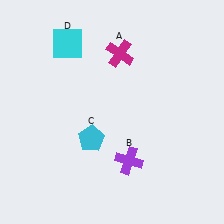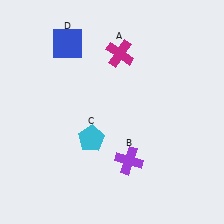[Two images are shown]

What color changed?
The square (D) changed from cyan in Image 1 to blue in Image 2.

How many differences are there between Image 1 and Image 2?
There is 1 difference between the two images.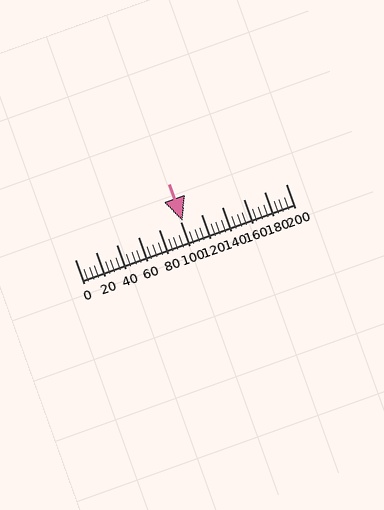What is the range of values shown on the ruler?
The ruler shows values from 0 to 200.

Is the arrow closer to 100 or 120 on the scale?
The arrow is closer to 100.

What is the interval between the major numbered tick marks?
The major tick marks are spaced 20 units apart.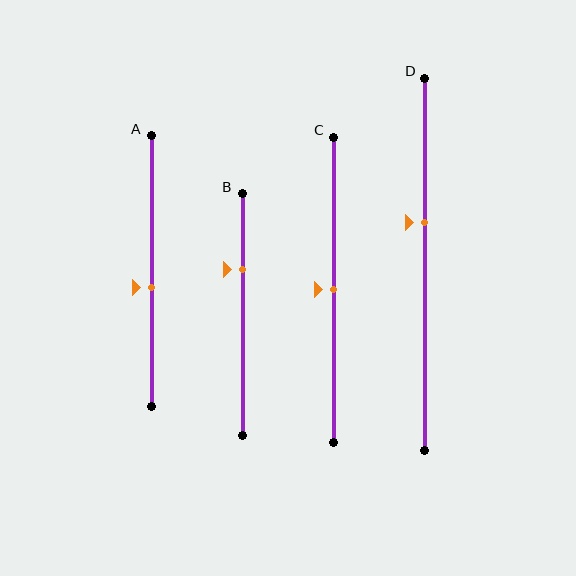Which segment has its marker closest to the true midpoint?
Segment C has its marker closest to the true midpoint.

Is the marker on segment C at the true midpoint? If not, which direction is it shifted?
Yes, the marker on segment C is at the true midpoint.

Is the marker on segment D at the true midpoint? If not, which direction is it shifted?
No, the marker on segment D is shifted upward by about 11% of the segment length.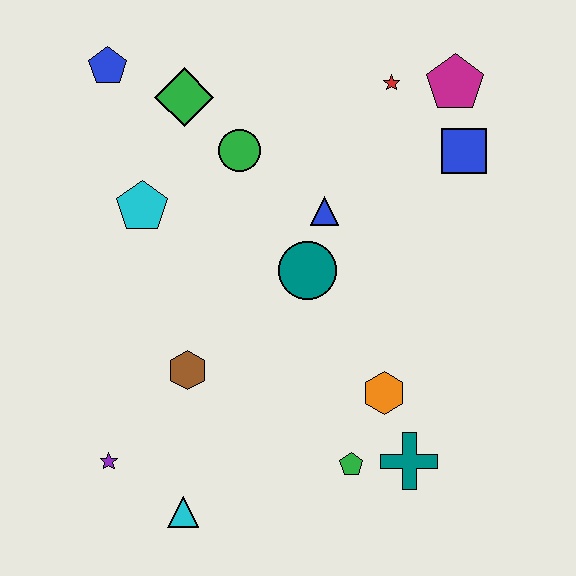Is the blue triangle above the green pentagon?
Yes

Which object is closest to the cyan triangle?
The purple star is closest to the cyan triangle.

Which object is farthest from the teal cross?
The blue pentagon is farthest from the teal cross.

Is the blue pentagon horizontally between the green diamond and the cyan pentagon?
No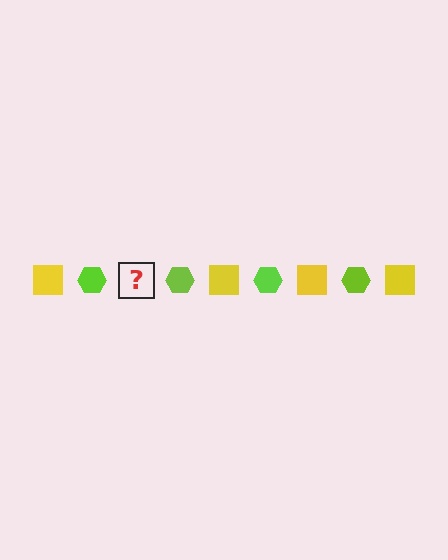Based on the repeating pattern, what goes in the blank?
The blank should be a yellow square.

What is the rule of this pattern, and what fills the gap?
The rule is that the pattern alternates between yellow square and lime hexagon. The gap should be filled with a yellow square.